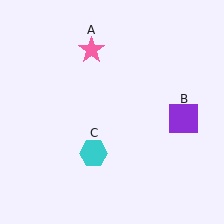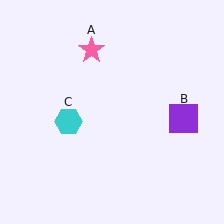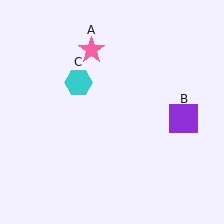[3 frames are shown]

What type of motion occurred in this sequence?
The cyan hexagon (object C) rotated clockwise around the center of the scene.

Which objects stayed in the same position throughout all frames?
Pink star (object A) and purple square (object B) remained stationary.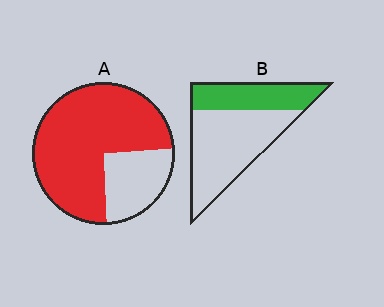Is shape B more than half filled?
No.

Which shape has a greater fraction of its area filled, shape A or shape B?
Shape A.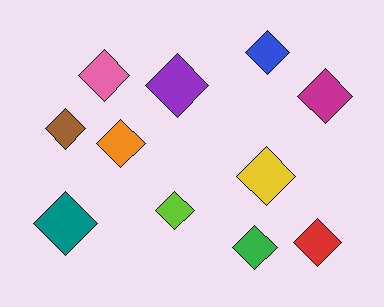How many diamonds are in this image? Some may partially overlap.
There are 11 diamonds.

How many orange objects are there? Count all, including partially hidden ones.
There is 1 orange object.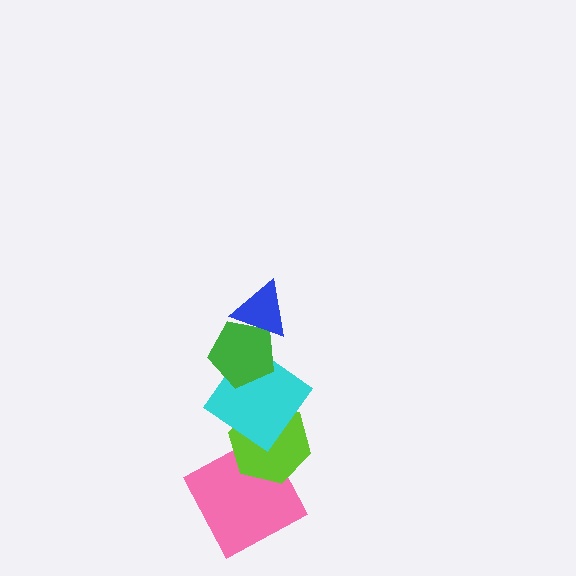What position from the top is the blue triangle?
The blue triangle is 1st from the top.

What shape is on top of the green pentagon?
The blue triangle is on top of the green pentagon.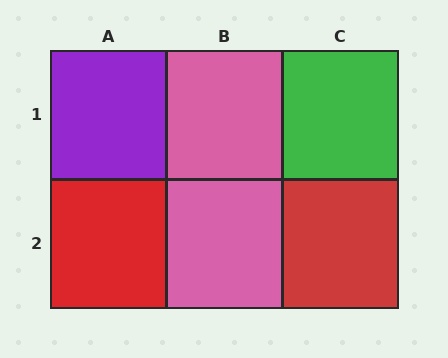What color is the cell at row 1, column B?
Pink.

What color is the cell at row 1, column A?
Purple.